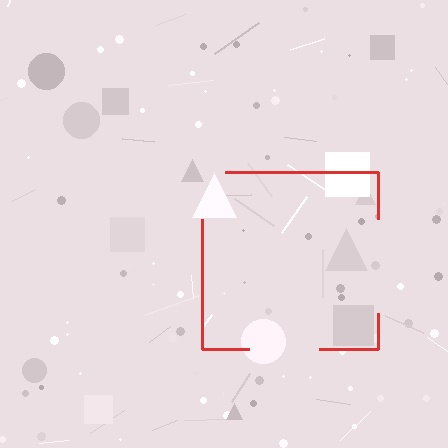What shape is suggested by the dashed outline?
The dashed outline suggests a square.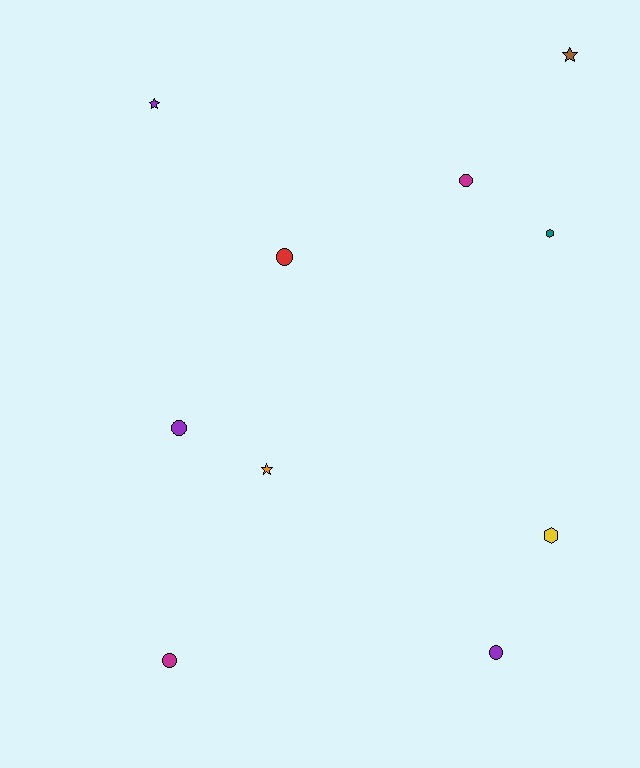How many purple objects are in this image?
There are 3 purple objects.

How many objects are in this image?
There are 10 objects.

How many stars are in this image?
There are 3 stars.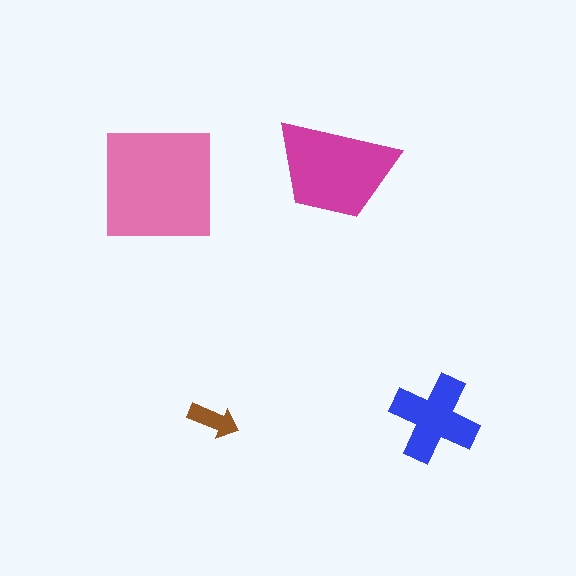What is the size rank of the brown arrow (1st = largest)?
4th.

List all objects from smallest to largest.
The brown arrow, the blue cross, the magenta trapezoid, the pink square.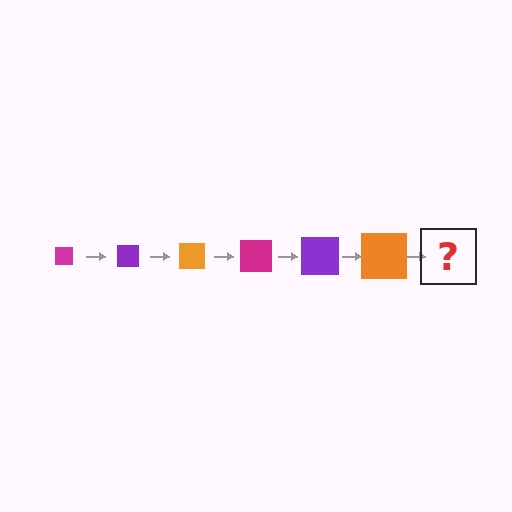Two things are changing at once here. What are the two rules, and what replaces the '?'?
The two rules are that the square grows larger each step and the color cycles through magenta, purple, and orange. The '?' should be a magenta square, larger than the previous one.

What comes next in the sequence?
The next element should be a magenta square, larger than the previous one.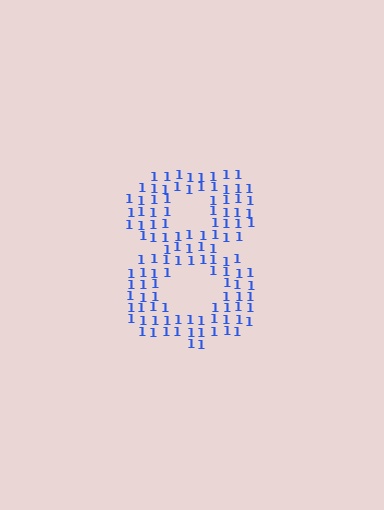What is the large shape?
The large shape is the digit 8.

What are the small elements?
The small elements are digit 1's.